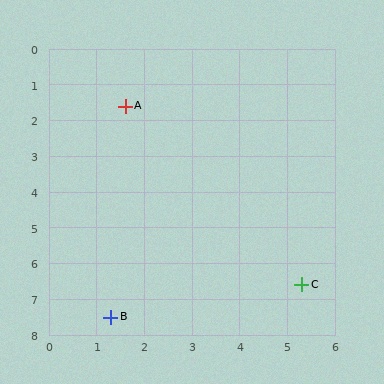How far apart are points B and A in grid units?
Points B and A are about 5.9 grid units apart.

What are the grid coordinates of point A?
Point A is at approximately (1.6, 1.6).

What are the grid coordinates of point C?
Point C is at approximately (5.3, 6.6).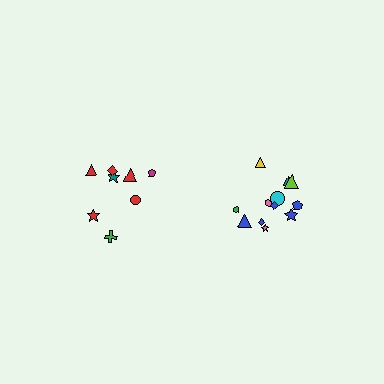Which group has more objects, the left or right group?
The right group.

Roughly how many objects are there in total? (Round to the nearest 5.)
Roughly 20 objects in total.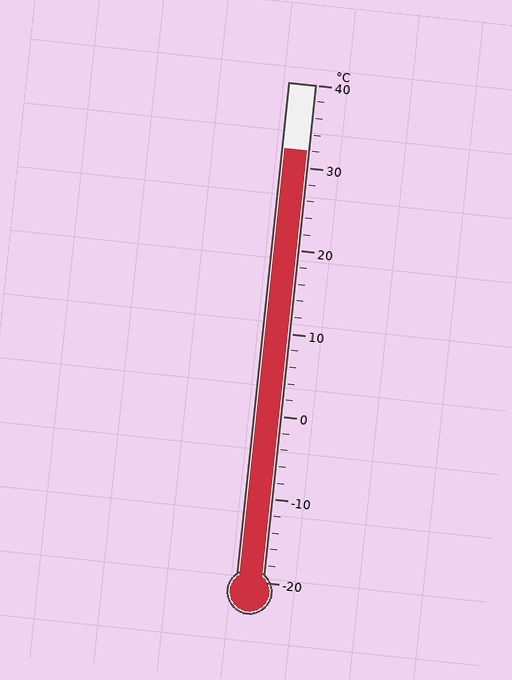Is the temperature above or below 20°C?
The temperature is above 20°C.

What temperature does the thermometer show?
The thermometer shows approximately 32°C.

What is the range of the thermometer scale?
The thermometer scale ranges from -20°C to 40°C.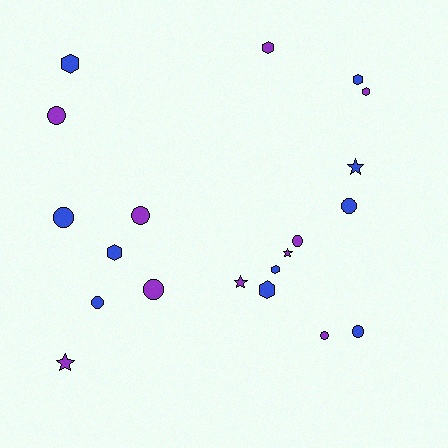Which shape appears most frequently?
Circle, with 9 objects.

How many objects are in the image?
There are 20 objects.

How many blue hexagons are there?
There are 5 blue hexagons.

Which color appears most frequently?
Purple, with 10 objects.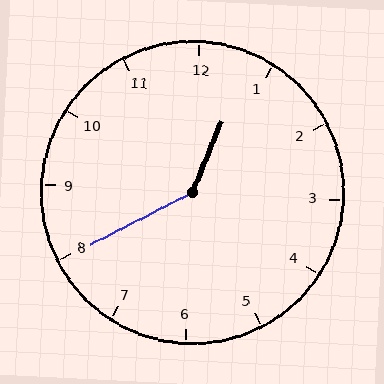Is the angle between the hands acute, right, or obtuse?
It is obtuse.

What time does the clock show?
12:40.